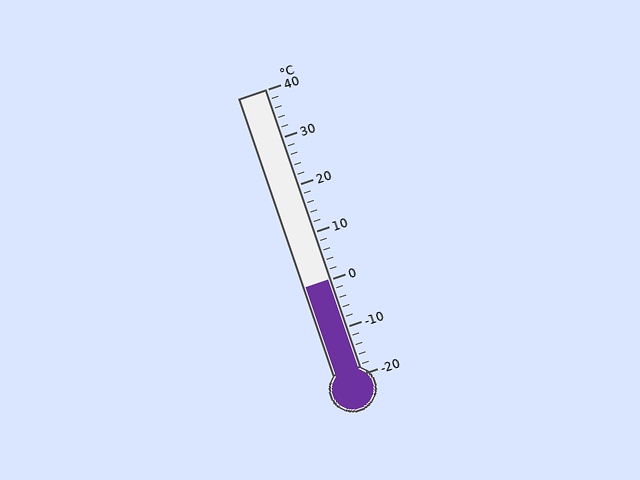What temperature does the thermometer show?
The thermometer shows approximately 0°C.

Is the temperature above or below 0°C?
The temperature is at 0°C.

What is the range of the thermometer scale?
The thermometer scale ranges from -20°C to 40°C.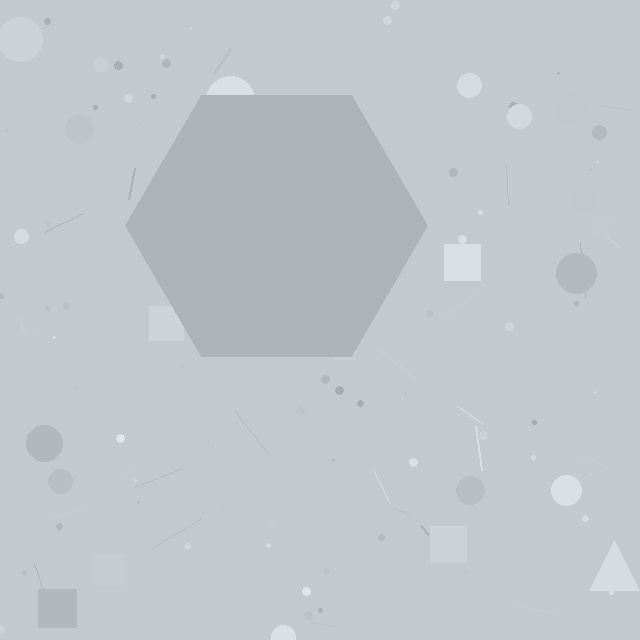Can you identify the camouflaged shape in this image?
The camouflaged shape is a hexagon.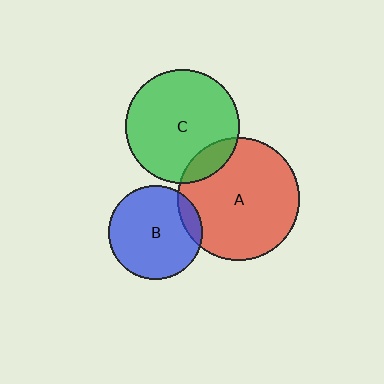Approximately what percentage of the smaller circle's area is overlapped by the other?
Approximately 10%.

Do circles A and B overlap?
Yes.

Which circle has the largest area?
Circle A (red).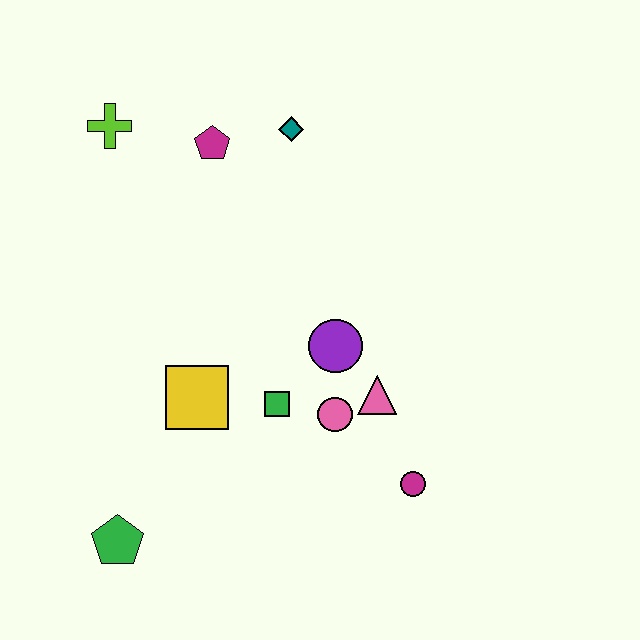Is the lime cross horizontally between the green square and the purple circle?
No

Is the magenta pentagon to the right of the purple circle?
No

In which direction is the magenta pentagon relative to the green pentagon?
The magenta pentagon is above the green pentagon.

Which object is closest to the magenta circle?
The pink triangle is closest to the magenta circle.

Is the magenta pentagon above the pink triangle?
Yes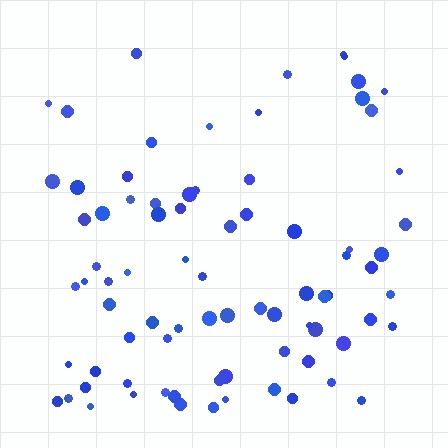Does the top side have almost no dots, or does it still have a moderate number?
Still a moderate number, just noticeably fewer than the bottom.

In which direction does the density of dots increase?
From top to bottom, with the bottom side densest.